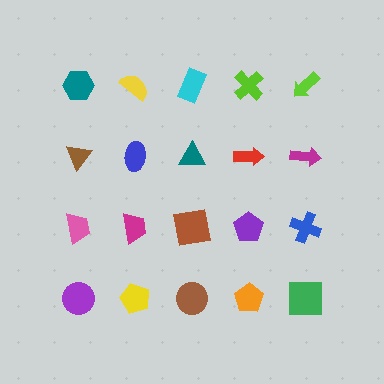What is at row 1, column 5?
A lime arrow.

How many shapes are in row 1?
5 shapes.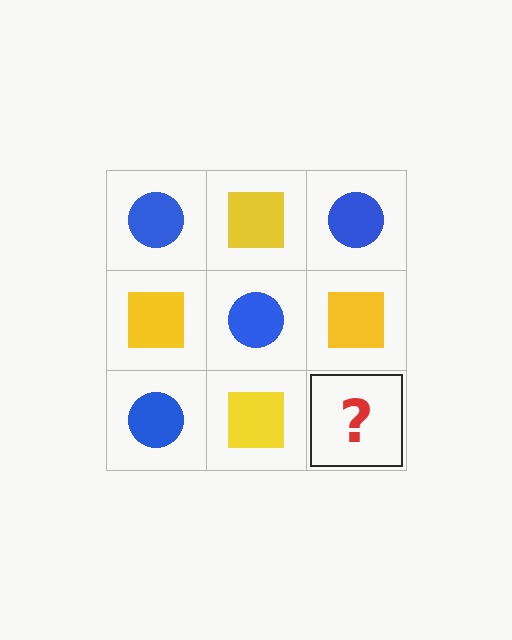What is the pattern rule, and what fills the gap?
The rule is that it alternates blue circle and yellow square in a checkerboard pattern. The gap should be filled with a blue circle.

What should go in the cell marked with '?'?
The missing cell should contain a blue circle.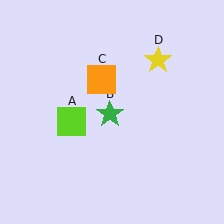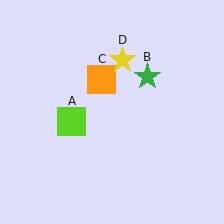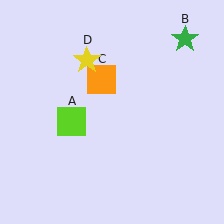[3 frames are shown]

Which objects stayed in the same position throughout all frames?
Lime square (object A) and orange square (object C) remained stationary.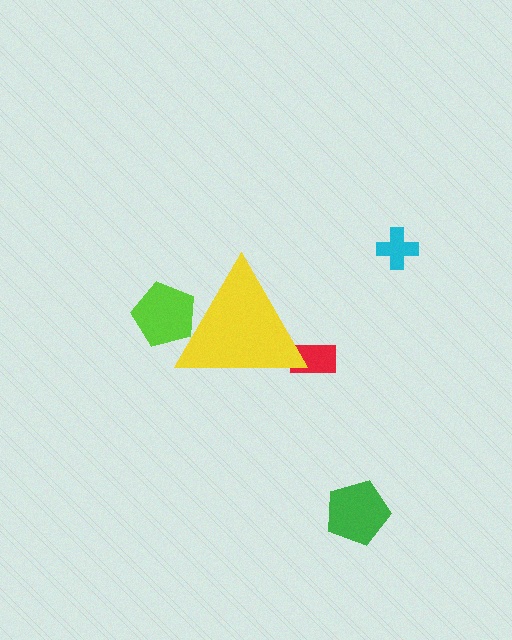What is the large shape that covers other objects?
A yellow triangle.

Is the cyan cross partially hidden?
No, the cyan cross is fully visible.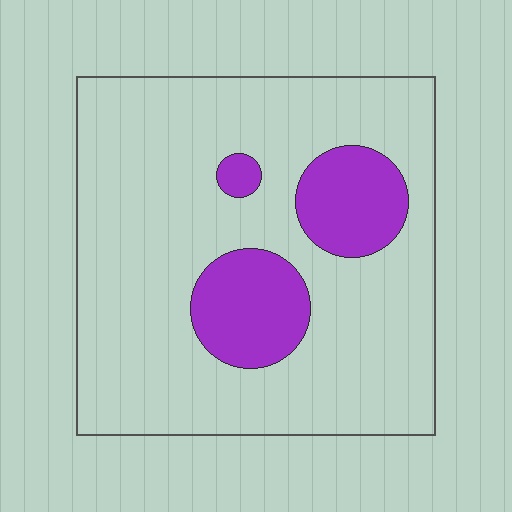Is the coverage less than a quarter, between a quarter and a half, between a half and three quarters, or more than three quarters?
Less than a quarter.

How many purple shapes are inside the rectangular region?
3.